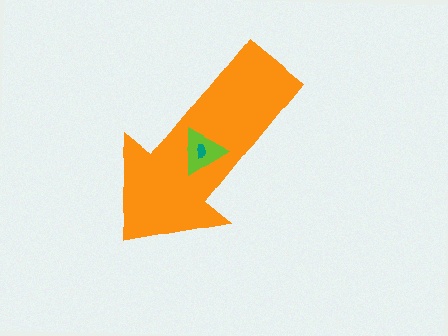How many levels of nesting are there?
3.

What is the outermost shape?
The orange arrow.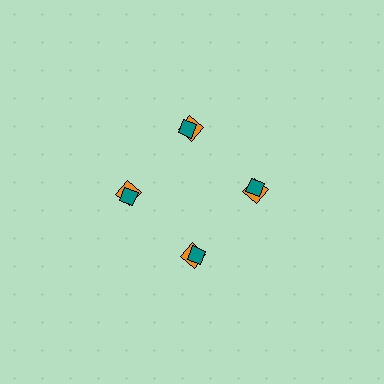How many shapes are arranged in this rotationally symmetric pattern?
There are 8 shapes, arranged in 4 groups of 2.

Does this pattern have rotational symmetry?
Yes, this pattern has 4-fold rotational symmetry. It looks the same after rotating 90 degrees around the center.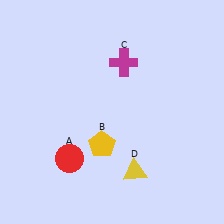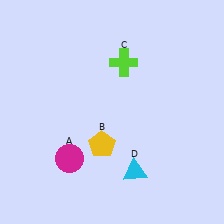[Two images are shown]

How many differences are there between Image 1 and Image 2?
There are 3 differences between the two images.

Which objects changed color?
A changed from red to magenta. C changed from magenta to lime. D changed from yellow to cyan.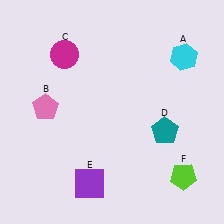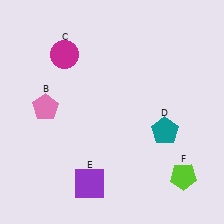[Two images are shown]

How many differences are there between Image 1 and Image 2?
There is 1 difference between the two images.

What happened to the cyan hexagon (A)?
The cyan hexagon (A) was removed in Image 2. It was in the top-right area of Image 1.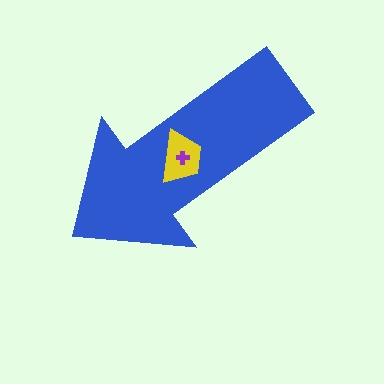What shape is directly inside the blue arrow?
The yellow trapezoid.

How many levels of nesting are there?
3.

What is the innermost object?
The purple cross.